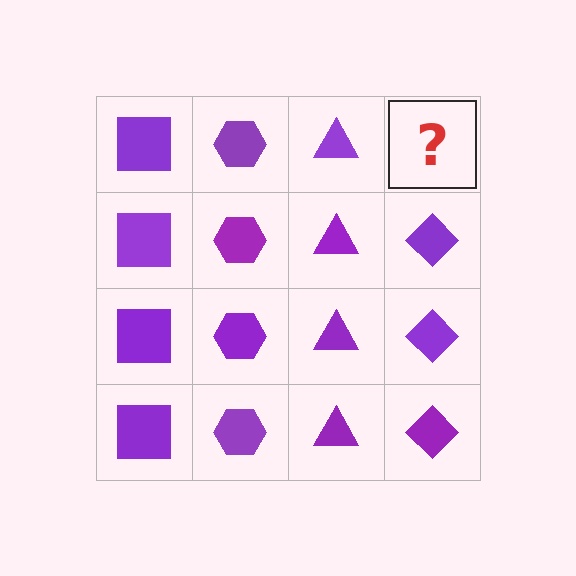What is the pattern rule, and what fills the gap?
The rule is that each column has a consistent shape. The gap should be filled with a purple diamond.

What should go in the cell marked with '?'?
The missing cell should contain a purple diamond.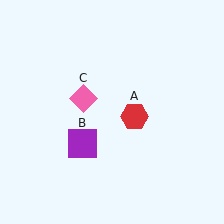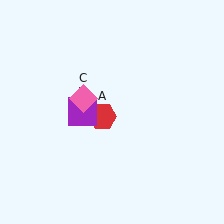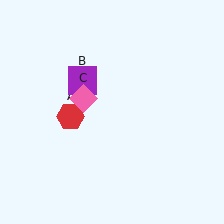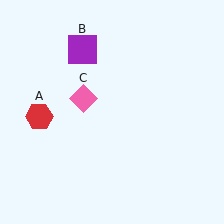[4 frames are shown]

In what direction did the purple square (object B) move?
The purple square (object B) moved up.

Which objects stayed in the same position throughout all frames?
Pink diamond (object C) remained stationary.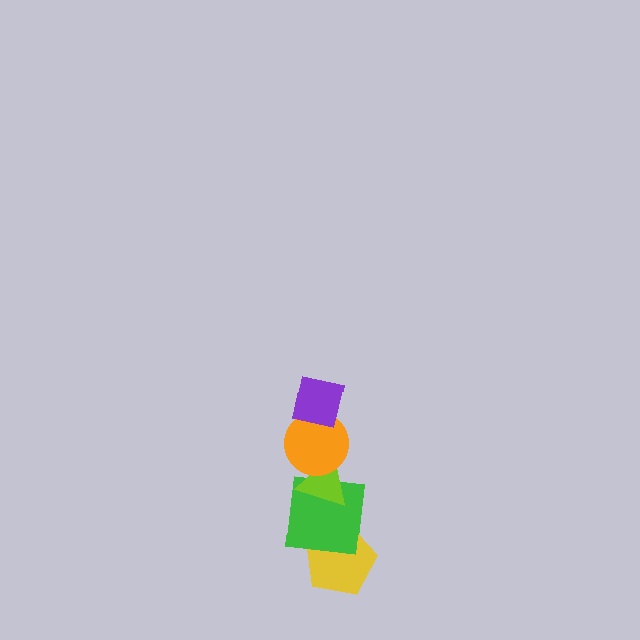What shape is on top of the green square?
The lime triangle is on top of the green square.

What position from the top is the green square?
The green square is 4th from the top.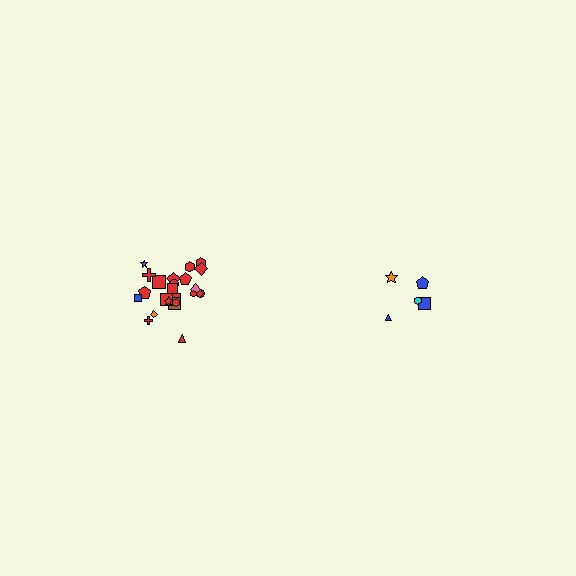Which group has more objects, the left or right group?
The left group.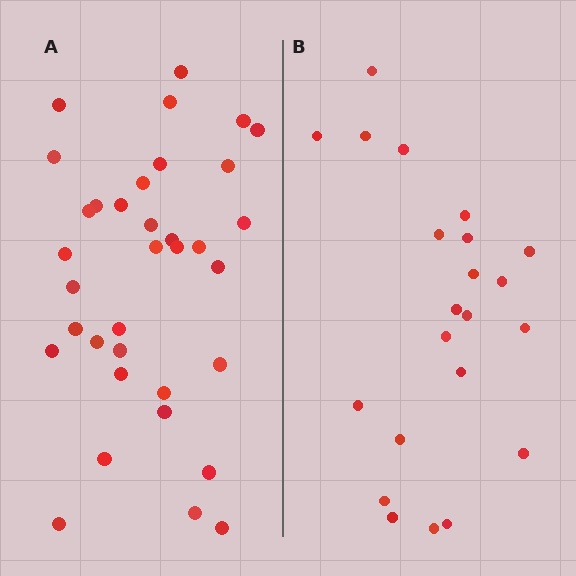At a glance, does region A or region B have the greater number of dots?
Region A (the left region) has more dots.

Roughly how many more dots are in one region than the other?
Region A has approximately 15 more dots than region B.